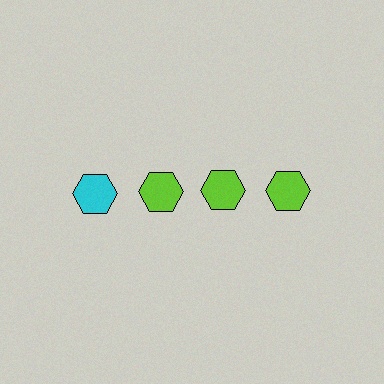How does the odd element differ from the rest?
It has a different color: cyan instead of lime.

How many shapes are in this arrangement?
There are 4 shapes arranged in a grid pattern.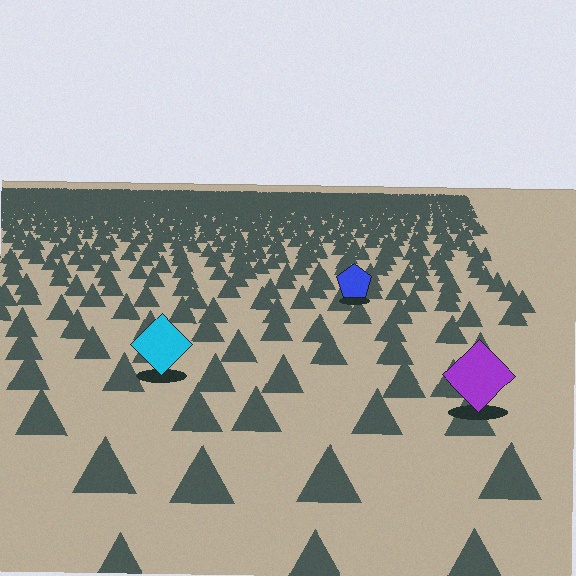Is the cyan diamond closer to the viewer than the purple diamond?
No. The purple diamond is closer — you can tell from the texture gradient: the ground texture is coarser near it.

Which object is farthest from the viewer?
The blue pentagon is farthest from the viewer. It appears smaller and the ground texture around it is denser.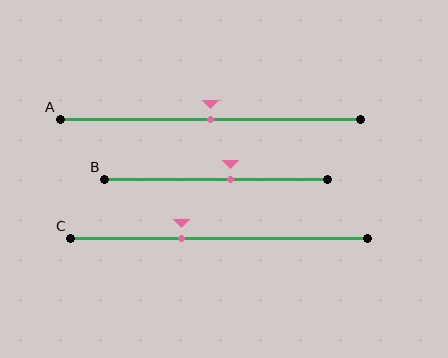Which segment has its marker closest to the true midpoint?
Segment A has its marker closest to the true midpoint.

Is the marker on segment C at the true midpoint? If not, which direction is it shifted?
No, the marker on segment C is shifted to the left by about 13% of the segment length.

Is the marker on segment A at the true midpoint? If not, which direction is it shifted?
Yes, the marker on segment A is at the true midpoint.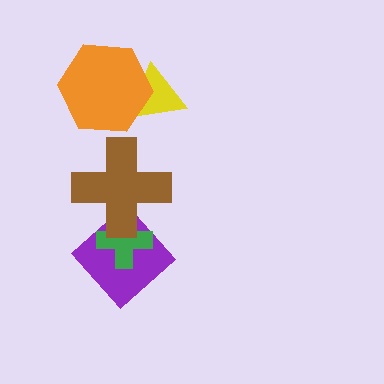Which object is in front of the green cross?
The brown cross is in front of the green cross.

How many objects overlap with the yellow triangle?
1 object overlaps with the yellow triangle.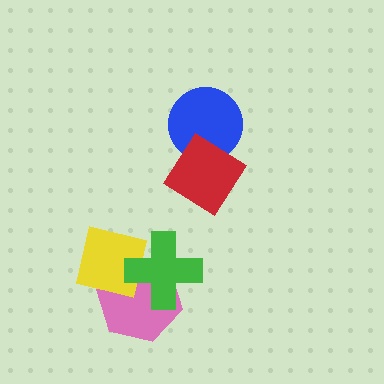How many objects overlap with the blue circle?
1 object overlaps with the blue circle.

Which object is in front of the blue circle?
The red diamond is in front of the blue circle.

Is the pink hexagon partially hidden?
Yes, it is partially covered by another shape.